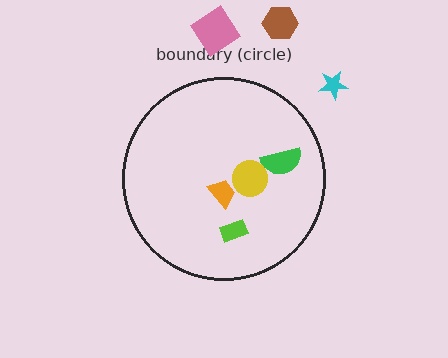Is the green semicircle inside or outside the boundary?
Inside.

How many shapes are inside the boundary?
4 inside, 3 outside.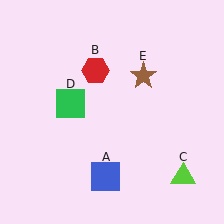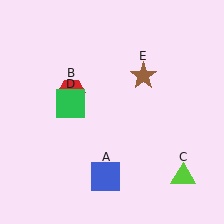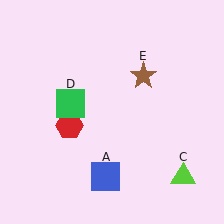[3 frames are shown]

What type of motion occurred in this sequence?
The red hexagon (object B) rotated counterclockwise around the center of the scene.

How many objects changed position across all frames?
1 object changed position: red hexagon (object B).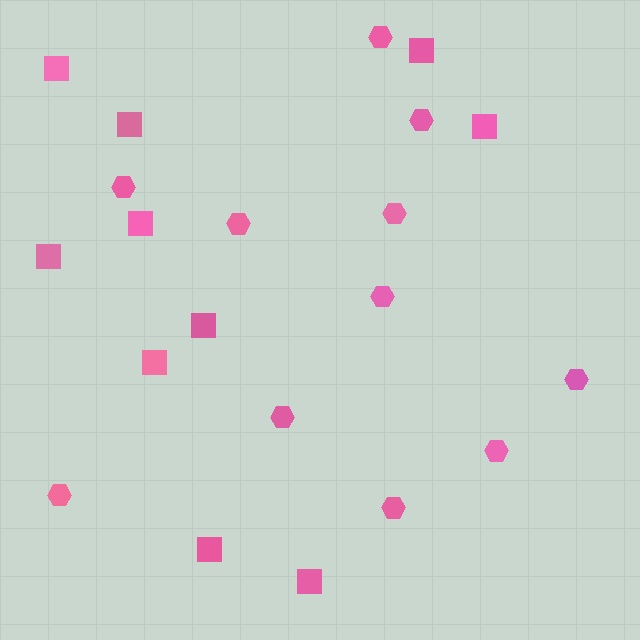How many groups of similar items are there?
There are 2 groups: one group of squares (10) and one group of hexagons (11).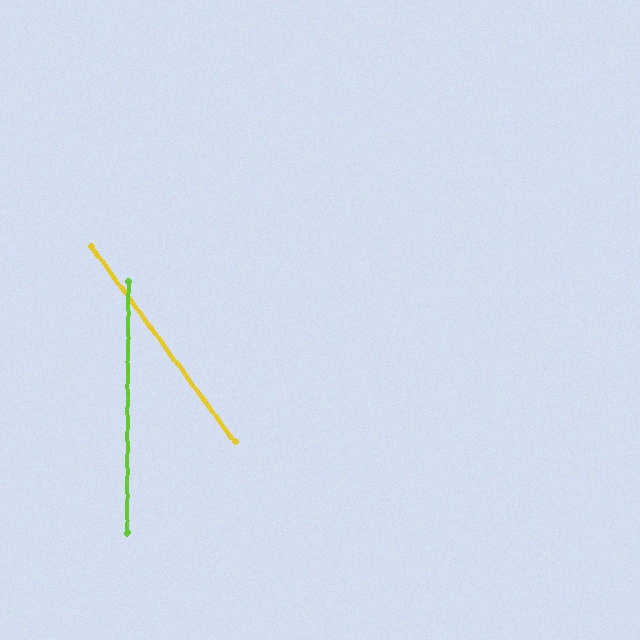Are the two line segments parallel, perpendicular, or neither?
Neither parallel nor perpendicular — they differ by about 37°.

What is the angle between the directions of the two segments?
Approximately 37 degrees.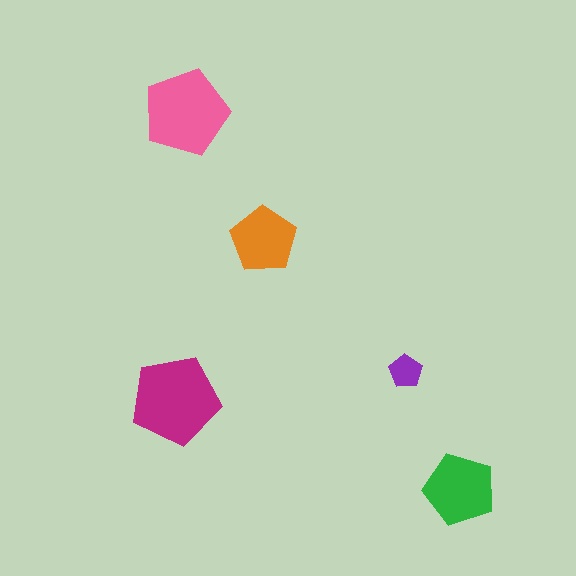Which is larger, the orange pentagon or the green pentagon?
The green one.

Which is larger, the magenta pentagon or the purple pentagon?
The magenta one.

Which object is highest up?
The pink pentagon is topmost.